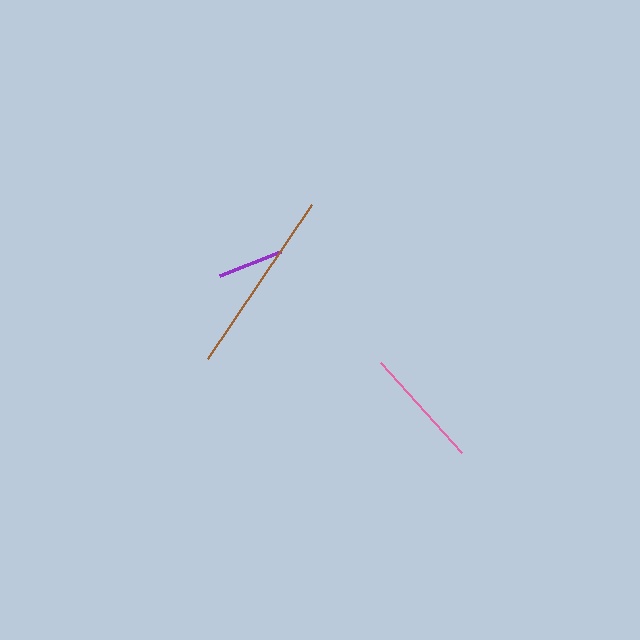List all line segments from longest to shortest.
From longest to shortest: brown, pink, purple.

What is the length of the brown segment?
The brown segment is approximately 185 pixels long.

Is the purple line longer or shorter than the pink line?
The pink line is longer than the purple line.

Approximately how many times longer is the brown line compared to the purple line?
The brown line is approximately 2.8 times the length of the purple line.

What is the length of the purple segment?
The purple segment is approximately 65 pixels long.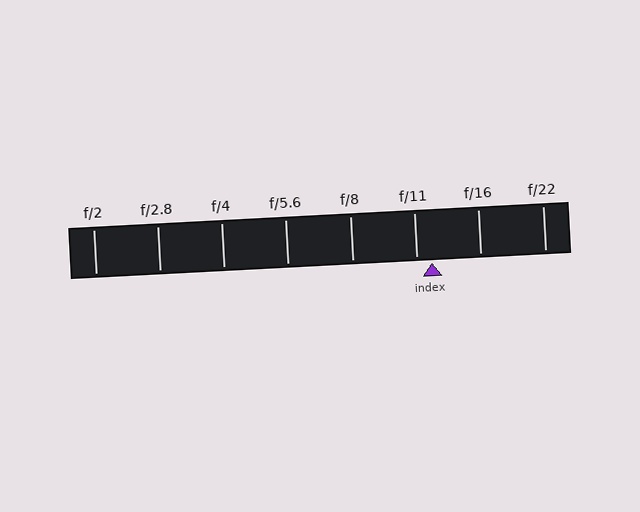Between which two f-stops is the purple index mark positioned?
The index mark is between f/11 and f/16.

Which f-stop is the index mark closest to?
The index mark is closest to f/11.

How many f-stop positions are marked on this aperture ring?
There are 8 f-stop positions marked.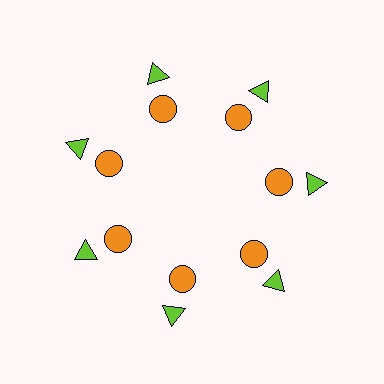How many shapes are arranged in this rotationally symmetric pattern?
There are 14 shapes, arranged in 7 groups of 2.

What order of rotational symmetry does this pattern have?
This pattern has 7-fold rotational symmetry.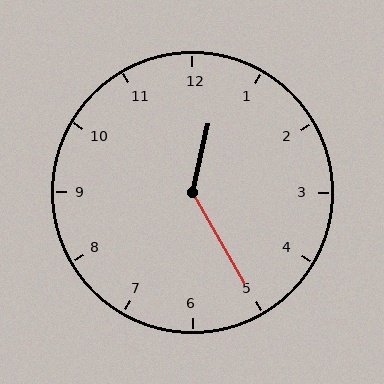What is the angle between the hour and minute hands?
Approximately 138 degrees.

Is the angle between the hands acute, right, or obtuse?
It is obtuse.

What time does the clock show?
12:25.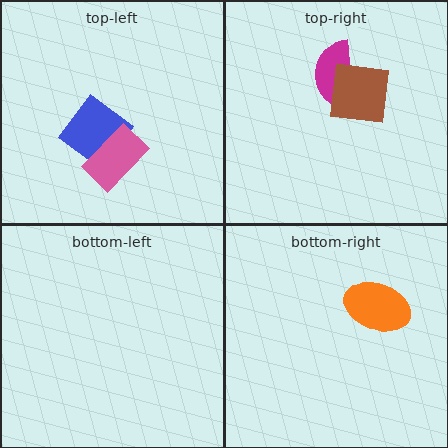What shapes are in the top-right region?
The magenta semicircle, the brown square.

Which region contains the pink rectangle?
The top-left region.